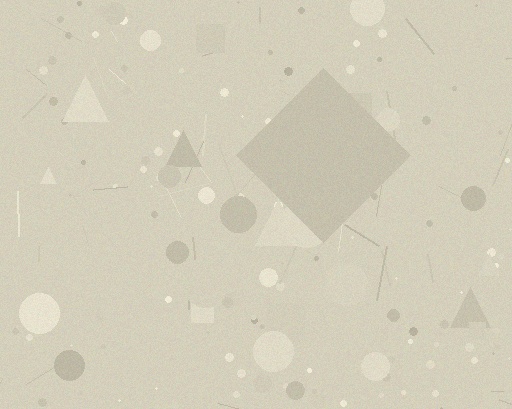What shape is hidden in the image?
A diamond is hidden in the image.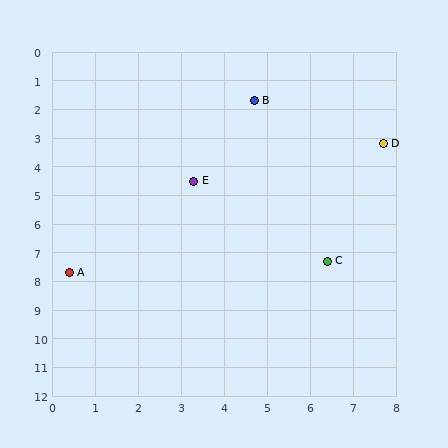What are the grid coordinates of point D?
Point D is at approximately (7.7, 3.2).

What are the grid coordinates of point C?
Point C is at approximately (6.4, 7.3).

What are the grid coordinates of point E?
Point E is at approximately (3.3, 4.5).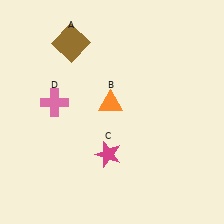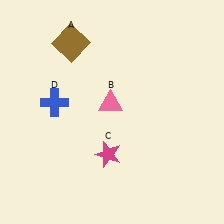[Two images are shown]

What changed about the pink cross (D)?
In Image 1, D is pink. In Image 2, it changed to blue.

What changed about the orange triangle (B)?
In Image 1, B is orange. In Image 2, it changed to pink.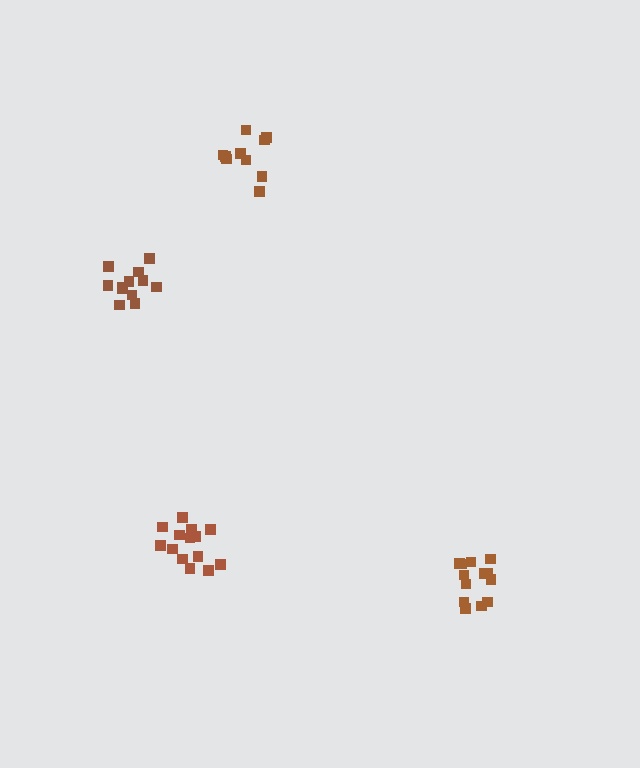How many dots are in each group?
Group 1: 13 dots, Group 2: 14 dots, Group 3: 12 dots, Group 4: 10 dots (49 total).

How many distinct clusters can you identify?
There are 4 distinct clusters.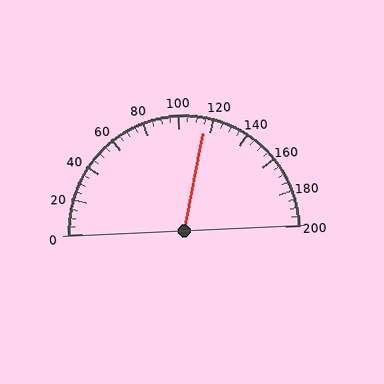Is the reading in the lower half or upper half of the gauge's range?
The reading is in the upper half of the range (0 to 200).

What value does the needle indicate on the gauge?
The needle indicates approximately 115.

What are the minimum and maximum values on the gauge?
The gauge ranges from 0 to 200.